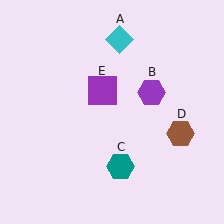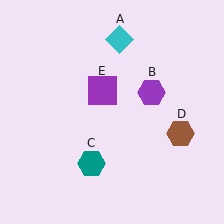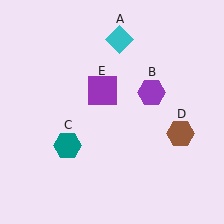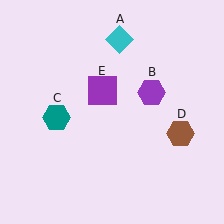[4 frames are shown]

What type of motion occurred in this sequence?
The teal hexagon (object C) rotated clockwise around the center of the scene.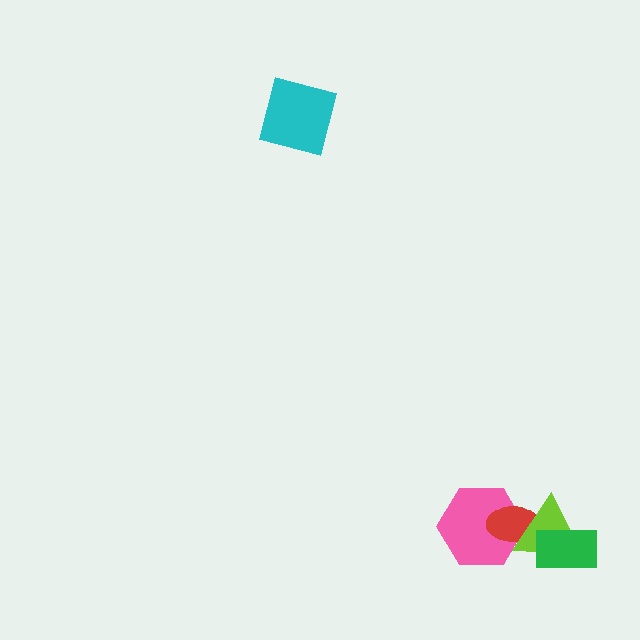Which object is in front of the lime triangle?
The green rectangle is in front of the lime triangle.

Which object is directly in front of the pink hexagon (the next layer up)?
The red ellipse is directly in front of the pink hexagon.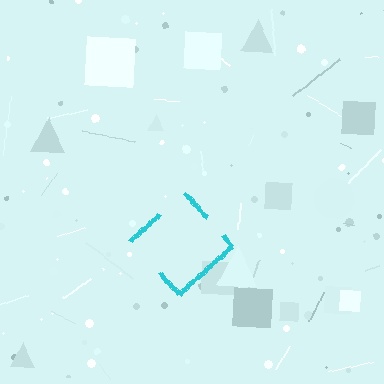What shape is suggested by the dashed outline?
The dashed outline suggests a diamond.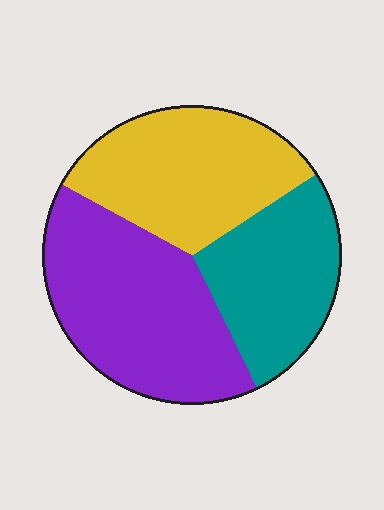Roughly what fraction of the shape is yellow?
Yellow takes up about one third (1/3) of the shape.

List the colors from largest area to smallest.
From largest to smallest: purple, yellow, teal.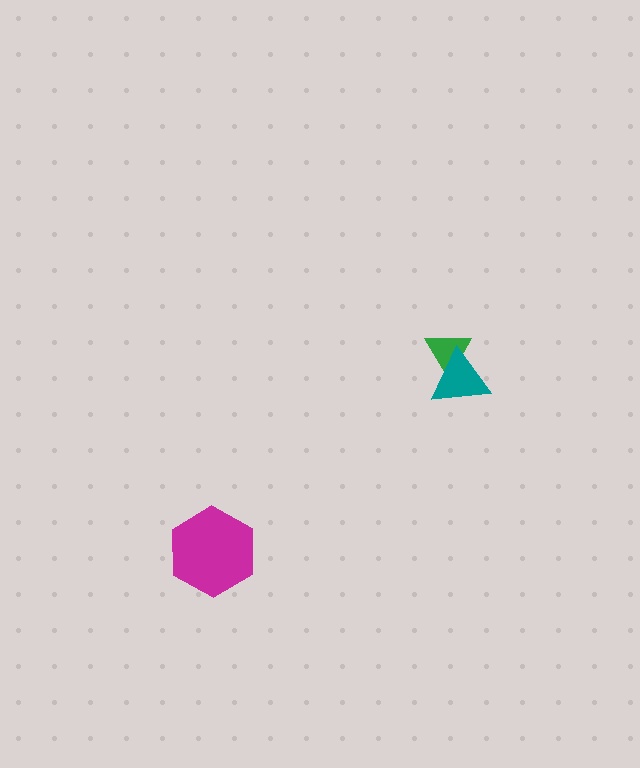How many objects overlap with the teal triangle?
1 object overlaps with the teal triangle.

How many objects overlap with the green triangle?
1 object overlaps with the green triangle.